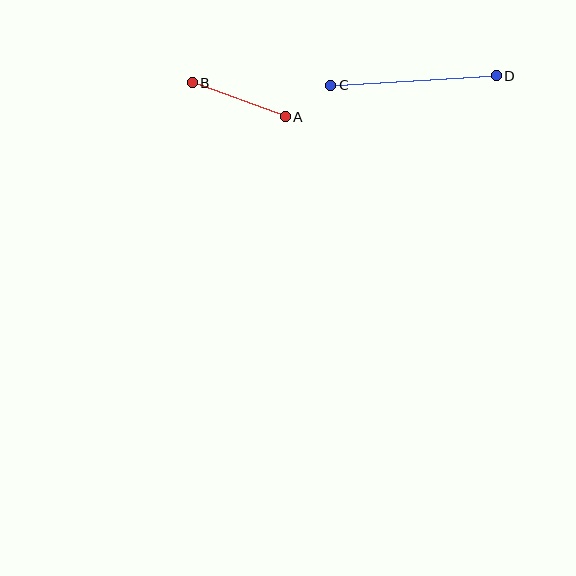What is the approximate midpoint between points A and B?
The midpoint is at approximately (239, 100) pixels.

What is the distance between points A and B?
The distance is approximately 99 pixels.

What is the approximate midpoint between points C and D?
The midpoint is at approximately (414, 80) pixels.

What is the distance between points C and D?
The distance is approximately 166 pixels.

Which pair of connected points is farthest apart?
Points C and D are farthest apart.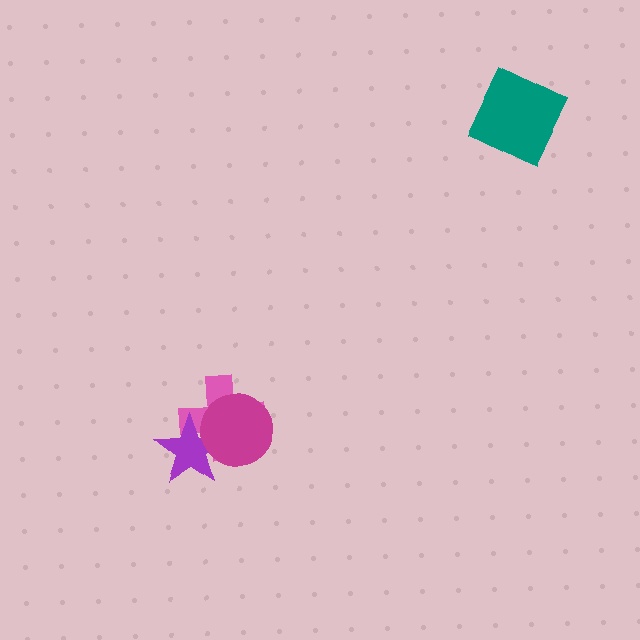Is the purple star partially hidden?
Yes, it is partially covered by another shape.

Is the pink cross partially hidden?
Yes, it is partially covered by another shape.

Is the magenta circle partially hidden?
No, no other shape covers it.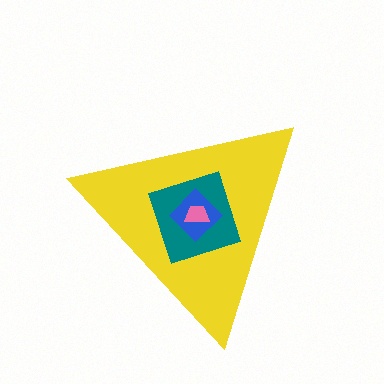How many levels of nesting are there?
4.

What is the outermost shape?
The yellow triangle.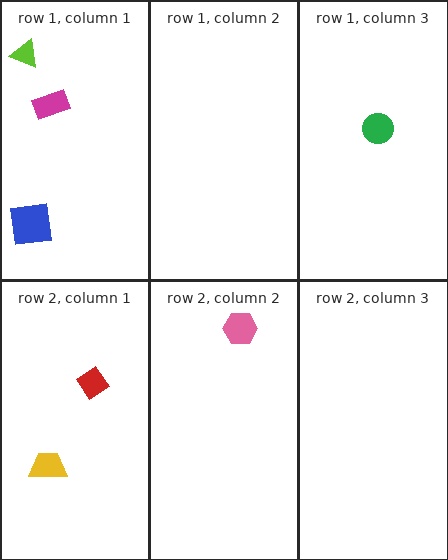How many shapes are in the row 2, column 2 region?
1.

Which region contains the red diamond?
The row 2, column 1 region.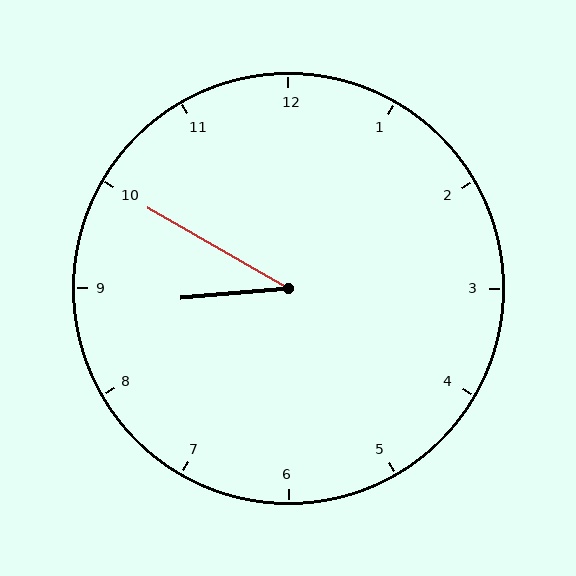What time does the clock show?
8:50.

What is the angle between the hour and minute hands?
Approximately 35 degrees.